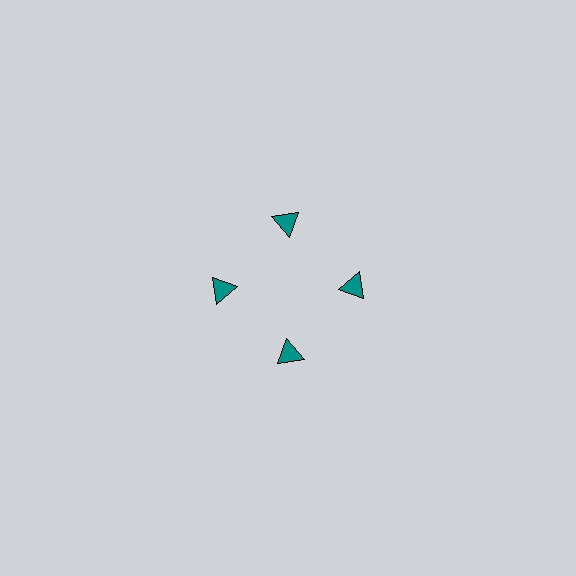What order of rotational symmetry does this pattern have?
This pattern has 4-fold rotational symmetry.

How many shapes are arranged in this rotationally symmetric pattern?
There are 4 shapes, arranged in 4 groups of 1.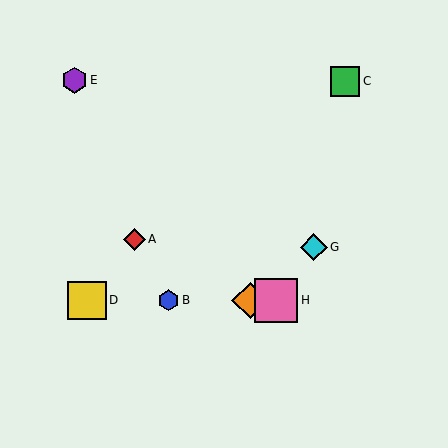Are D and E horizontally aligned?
No, D is at y≈300 and E is at y≈80.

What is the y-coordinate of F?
Object F is at y≈300.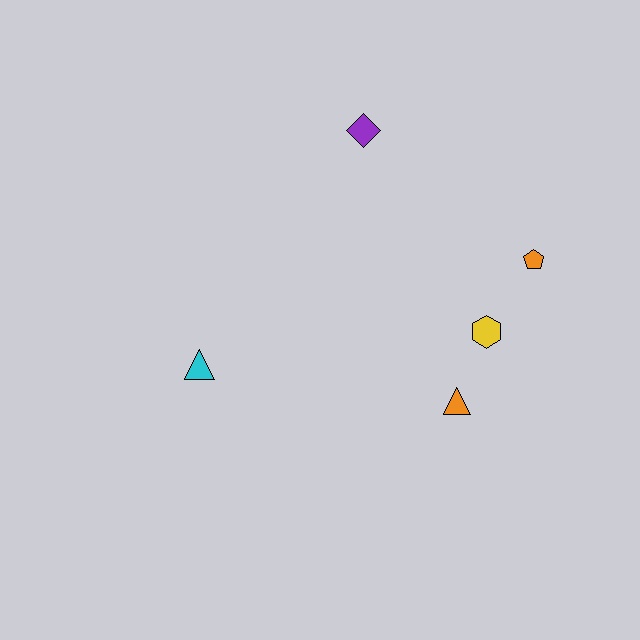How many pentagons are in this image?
There is 1 pentagon.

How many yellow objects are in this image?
There is 1 yellow object.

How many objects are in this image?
There are 5 objects.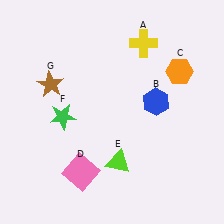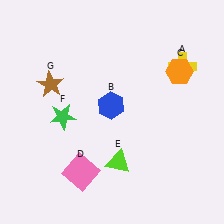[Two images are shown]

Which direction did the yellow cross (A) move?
The yellow cross (A) moved right.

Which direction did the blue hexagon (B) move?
The blue hexagon (B) moved left.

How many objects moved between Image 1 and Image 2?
2 objects moved between the two images.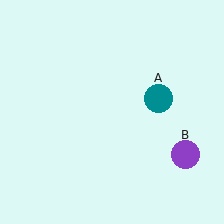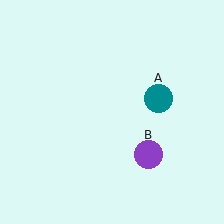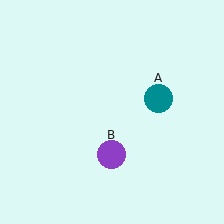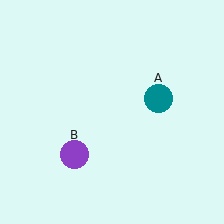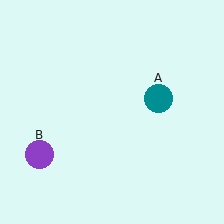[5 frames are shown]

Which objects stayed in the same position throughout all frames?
Teal circle (object A) remained stationary.